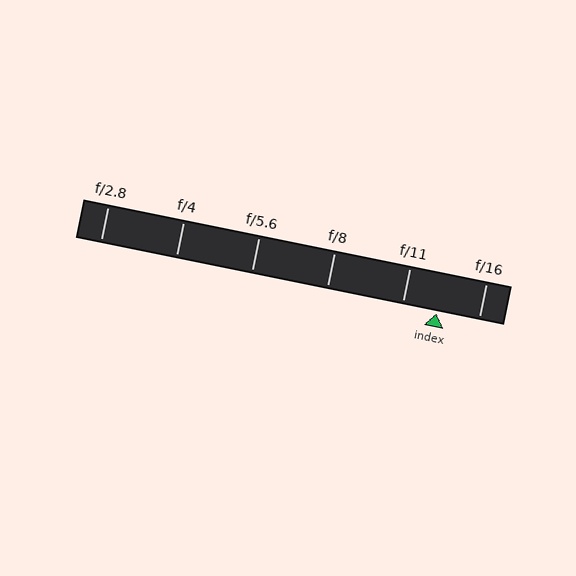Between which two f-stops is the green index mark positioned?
The index mark is between f/11 and f/16.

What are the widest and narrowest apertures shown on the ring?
The widest aperture shown is f/2.8 and the narrowest is f/16.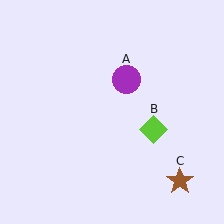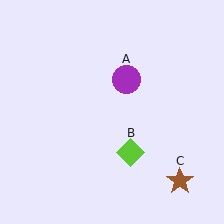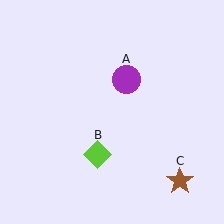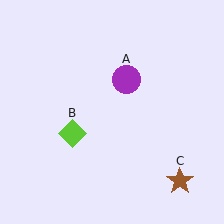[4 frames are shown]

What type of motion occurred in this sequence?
The lime diamond (object B) rotated clockwise around the center of the scene.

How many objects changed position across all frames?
1 object changed position: lime diamond (object B).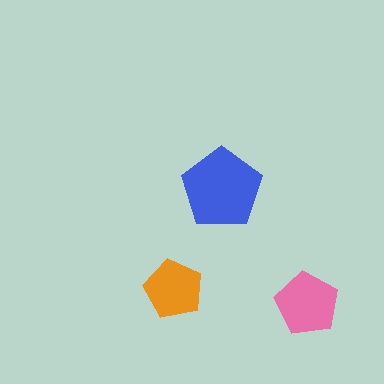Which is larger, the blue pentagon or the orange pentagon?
The blue one.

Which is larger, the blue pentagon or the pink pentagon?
The blue one.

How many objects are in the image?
There are 3 objects in the image.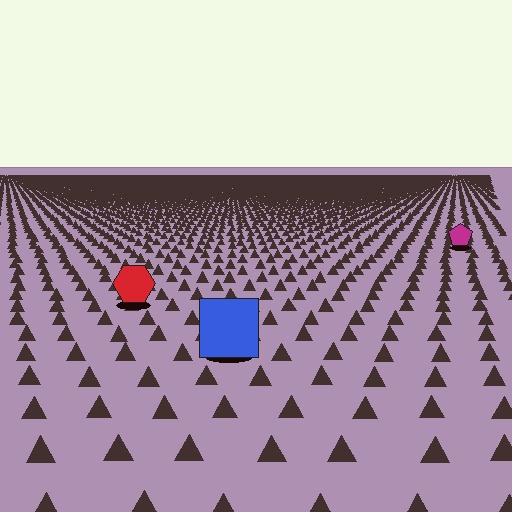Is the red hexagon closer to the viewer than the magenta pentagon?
Yes. The red hexagon is closer — you can tell from the texture gradient: the ground texture is coarser near it.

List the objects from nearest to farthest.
From nearest to farthest: the blue square, the red hexagon, the magenta pentagon.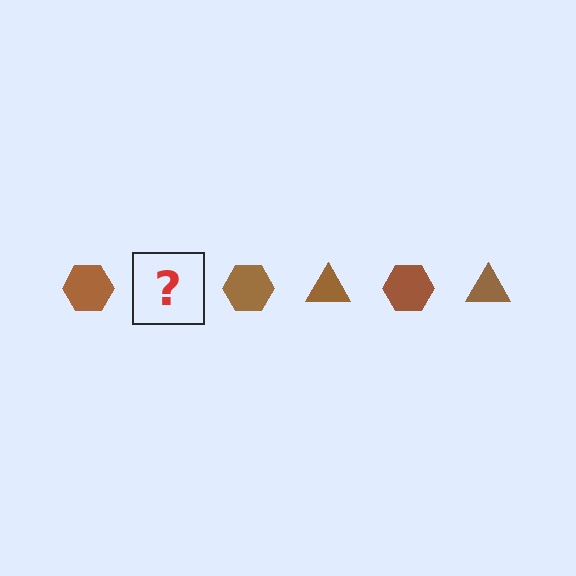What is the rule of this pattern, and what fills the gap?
The rule is that the pattern cycles through hexagon, triangle shapes in brown. The gap should be filled with a brown triangle.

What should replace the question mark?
The question mark should be replaced with a brown triangle.